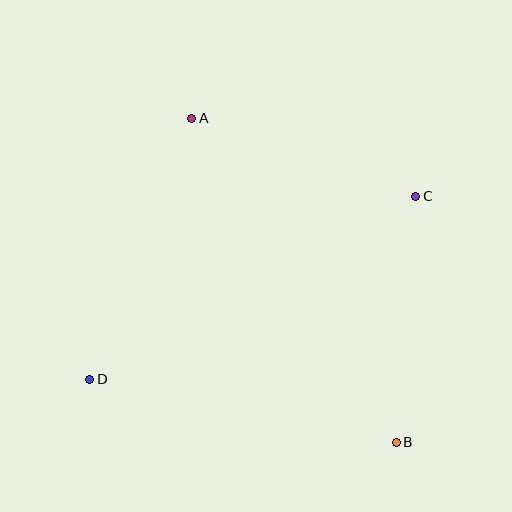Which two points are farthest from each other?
Points A and B are farthest from each other.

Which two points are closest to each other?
Points A and C are closest to each other.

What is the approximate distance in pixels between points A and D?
The distance between A and D is approximately 280 pixels.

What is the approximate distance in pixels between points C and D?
The distance between C and D is approximately 373 pixels.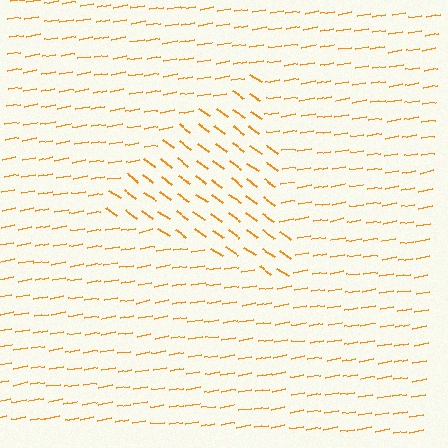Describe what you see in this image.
The image is filled with small orange line segments. A triangle region in the image has lines oriented differently from the surrounding lines, creating a visible texture boundary.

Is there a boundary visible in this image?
Yes, there is a texture boundary formed by a change in line orientation.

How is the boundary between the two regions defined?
The boundary is defined purely by a change in line orientation (approximately 45 degrees difference). All lines are the same color and thickness.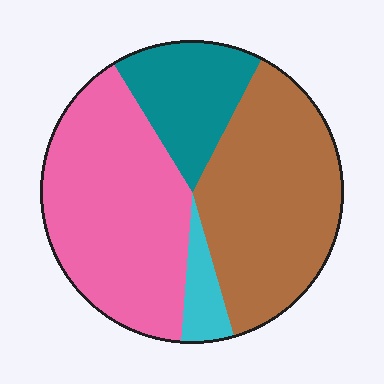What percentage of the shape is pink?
Pink covers about 40% of the shape.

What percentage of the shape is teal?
Teal takes up about one sixth (1/6) of the shape.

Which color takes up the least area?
Cyan, at roughly 5%.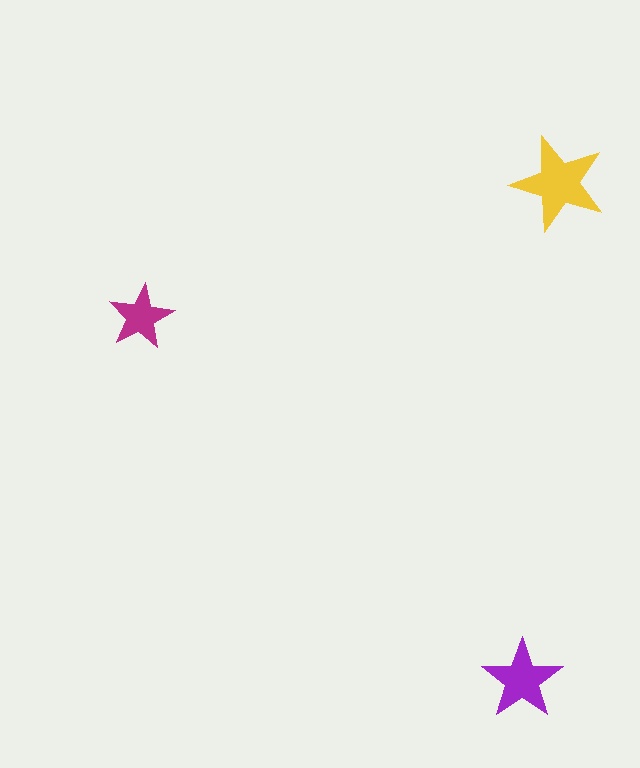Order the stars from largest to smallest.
the yellow one, the purple one, the magenta one.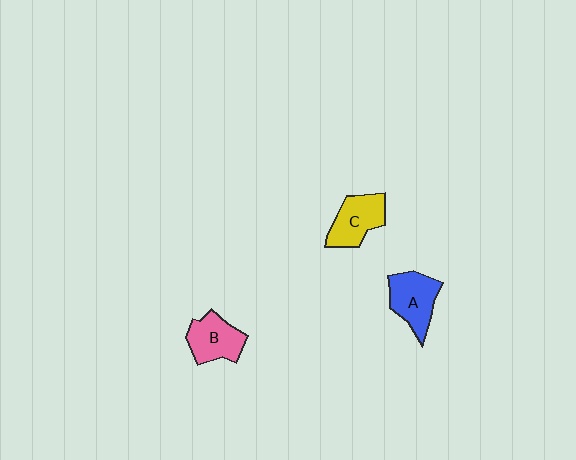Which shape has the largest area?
Shape A (blue).